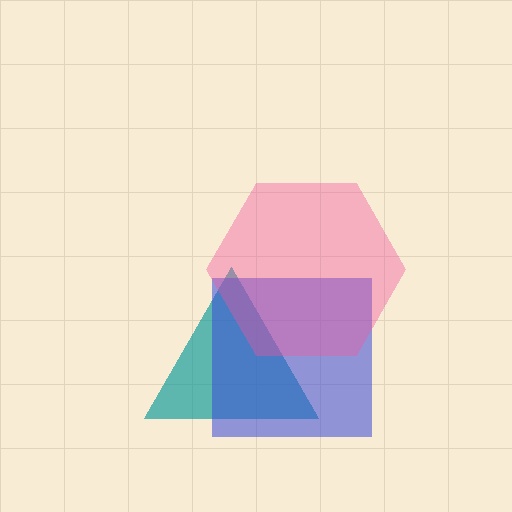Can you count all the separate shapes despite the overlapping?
Yes, there are 3 separate shapes.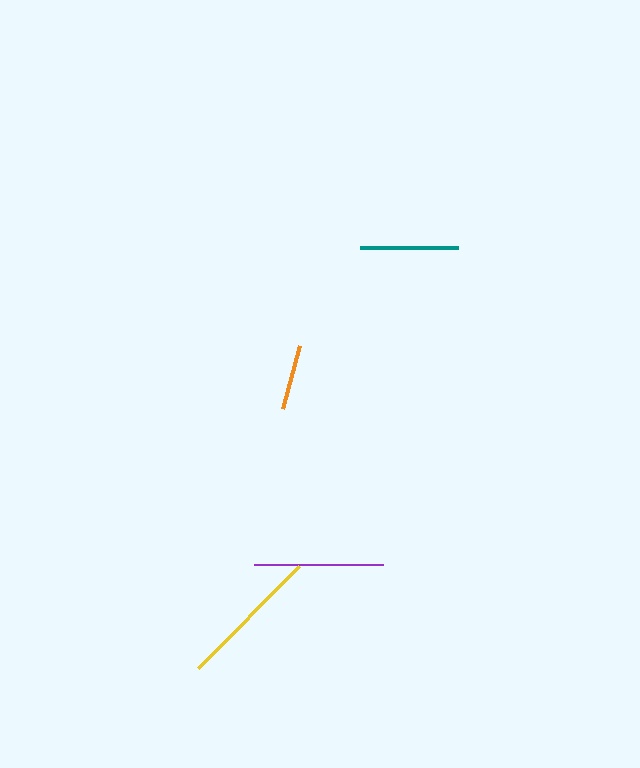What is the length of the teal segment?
The teal segment is approximately 99 pixels long.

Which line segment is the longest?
The yellow line is the longest at approximately 143 pixels.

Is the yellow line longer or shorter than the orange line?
The yellow line is longer than the orange line.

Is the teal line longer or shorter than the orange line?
The teal line is longer than the orange line.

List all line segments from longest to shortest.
From longest to shortest: yellow, purple, teal, orange.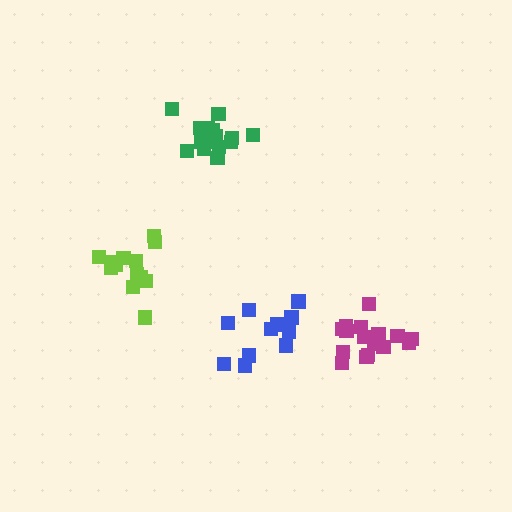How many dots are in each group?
Group 1: 11 dots, Group 2: 16 dots, Group 3: 13 dots, Group 4: 16 dots (56 total).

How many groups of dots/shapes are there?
There are 4 groups.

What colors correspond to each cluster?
The clusters are colored: blue, magenta, lime, green.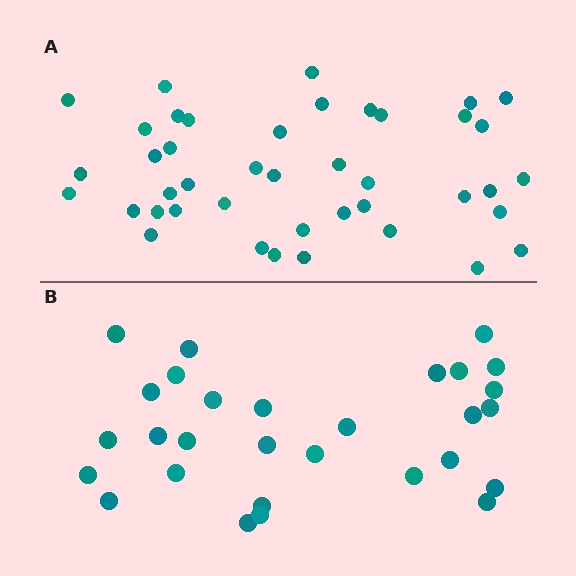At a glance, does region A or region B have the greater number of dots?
Region A (the top region) has more dots.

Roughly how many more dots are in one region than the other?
Region A has approximately 15 more dots than region B.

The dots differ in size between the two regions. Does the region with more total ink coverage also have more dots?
No. Region B has more total ink coverage because its dots are larger, but region A actually contains more individual dots. Total area can be misleading — the number of items is what matters here.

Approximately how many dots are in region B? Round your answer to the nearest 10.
About 30 dots. (The exact count is 29, which rounds to 30.)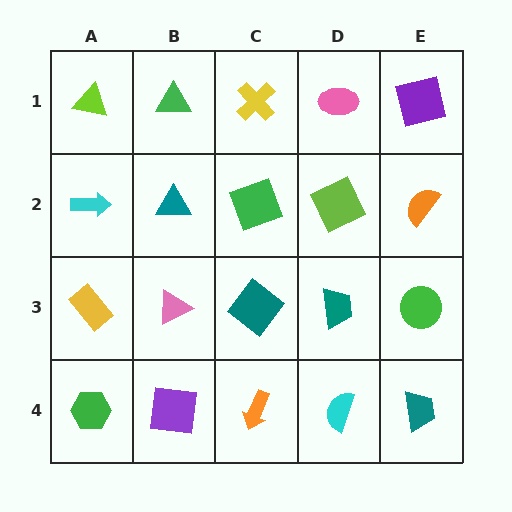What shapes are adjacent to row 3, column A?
A cyan arrow (row 2, column A), a green hexagon (row 4, column A), a pink triangle (row 3, column B).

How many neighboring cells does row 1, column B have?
3.